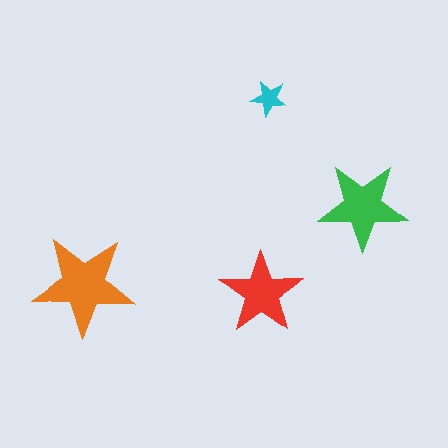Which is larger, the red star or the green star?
The green one.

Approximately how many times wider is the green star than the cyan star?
About 2.5 times wider.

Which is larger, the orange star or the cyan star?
The orange one.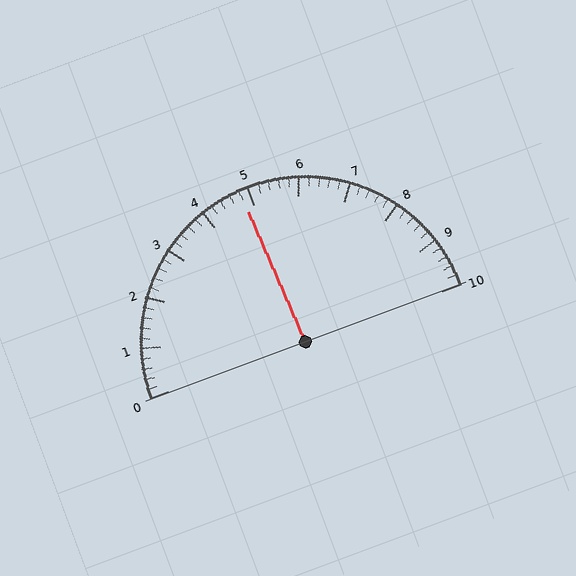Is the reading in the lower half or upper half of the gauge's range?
The reading is in the lower half of the range (0 to 10).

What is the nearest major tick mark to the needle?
The nearest major tick mark is 5.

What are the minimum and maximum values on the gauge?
The gauge ranges from 0 to 10.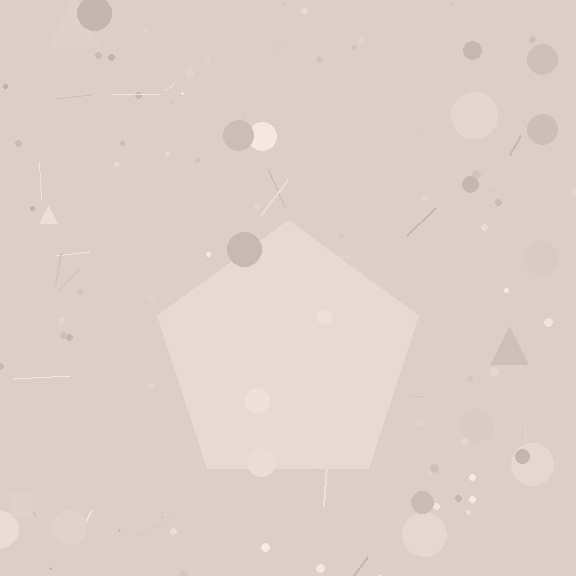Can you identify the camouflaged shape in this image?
The camouflaged shape is a pentagon.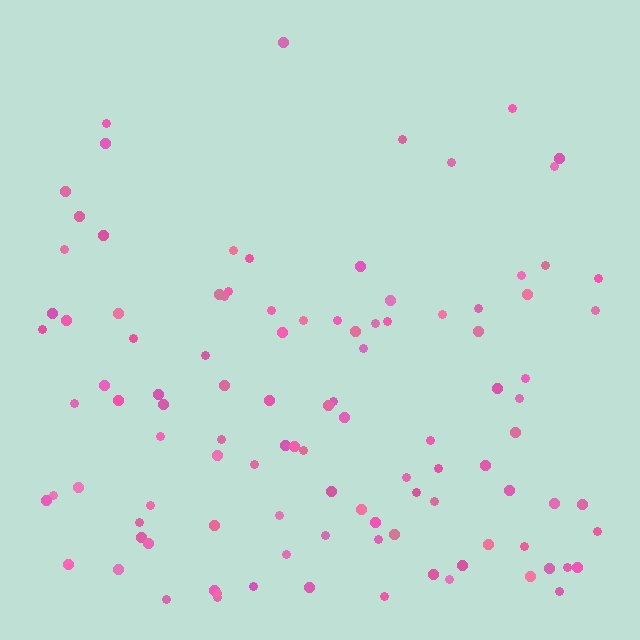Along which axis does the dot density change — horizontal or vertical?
Vertical.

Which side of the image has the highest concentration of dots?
The bottom.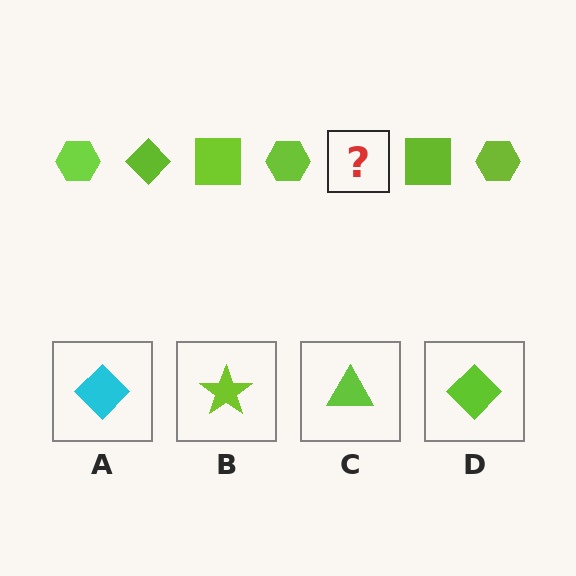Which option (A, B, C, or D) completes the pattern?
D.